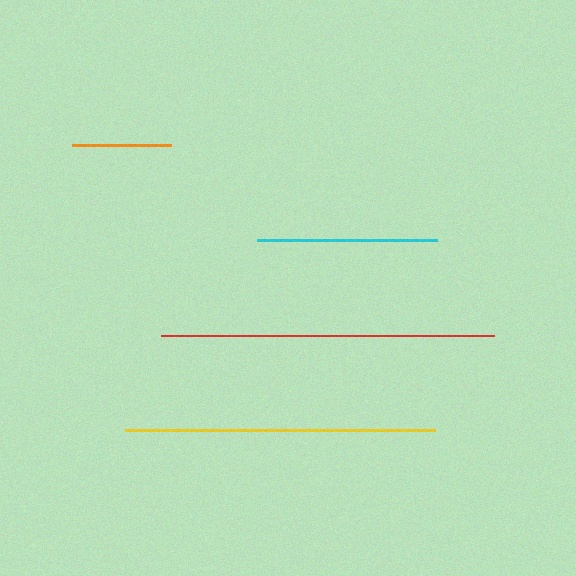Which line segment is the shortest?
The orange line is the shortest at approximately 99 pixels.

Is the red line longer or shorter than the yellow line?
The red line is longer than the yellow line.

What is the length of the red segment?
The red segment is approximately 333 pixels long.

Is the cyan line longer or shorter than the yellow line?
The yellow line is longer than the cyan line.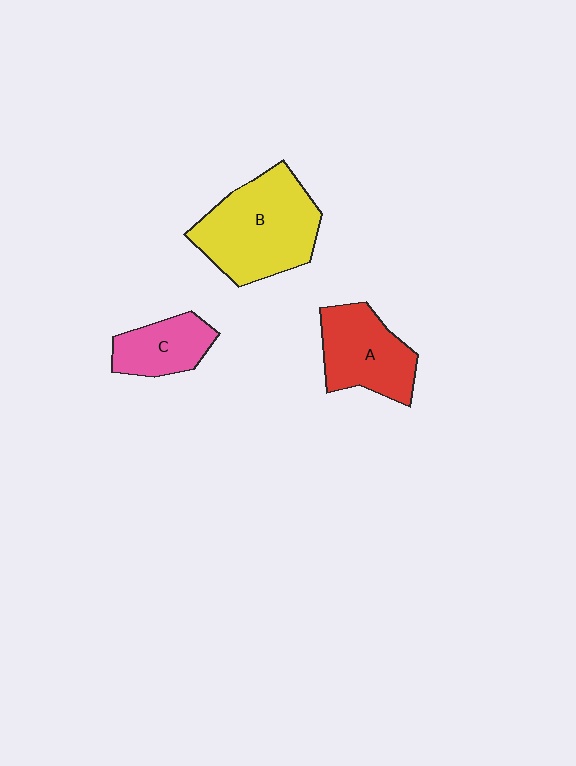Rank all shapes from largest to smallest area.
From largest to smallest: B (yellow), A (red), C (pink).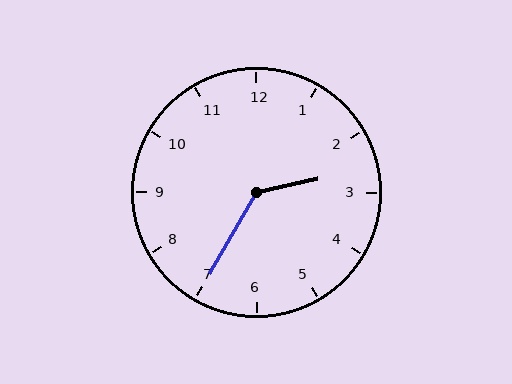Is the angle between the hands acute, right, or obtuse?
It is obtuse.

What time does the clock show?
2:35.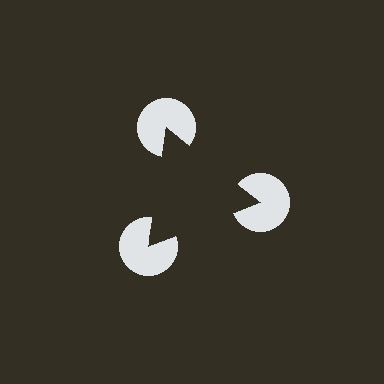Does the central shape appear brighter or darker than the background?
It typically appears slightly darker than the background, even though no actual brightness change is drawn.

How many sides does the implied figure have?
3 sides.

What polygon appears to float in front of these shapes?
An illusory triangle — its edges are inferred from the aligned wedge cuts in the pac-man discs, not physically drawn.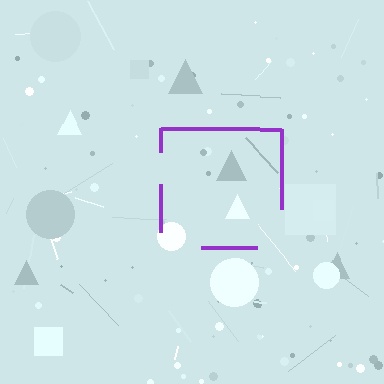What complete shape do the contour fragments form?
The contour fragments form a square.